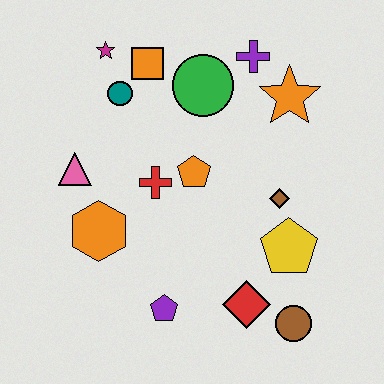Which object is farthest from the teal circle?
The brown circle is farthest from the teal circle.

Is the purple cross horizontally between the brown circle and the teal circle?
Yes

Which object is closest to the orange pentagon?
The red cross is closest to the orange pentagon.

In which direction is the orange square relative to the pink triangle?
The orange square is above the pink triangle.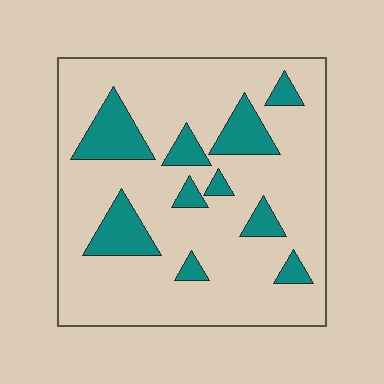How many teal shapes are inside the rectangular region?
10.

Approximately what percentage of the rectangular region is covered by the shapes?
Approximately 20%.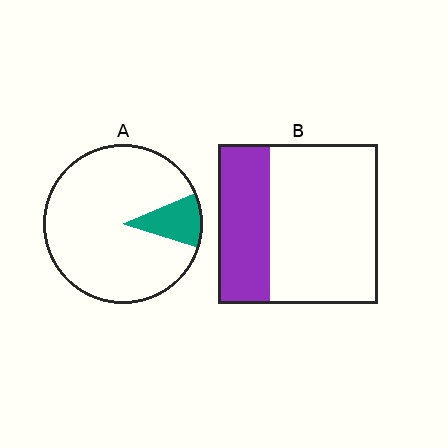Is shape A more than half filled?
No.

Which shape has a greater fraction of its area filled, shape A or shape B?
Shape B.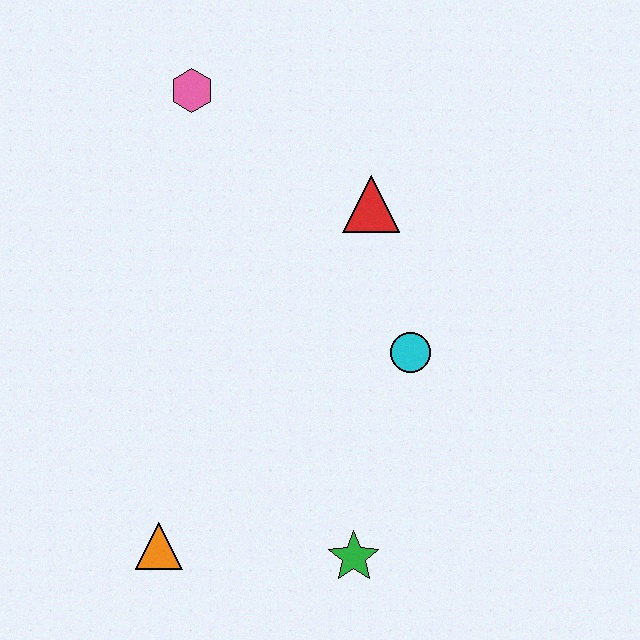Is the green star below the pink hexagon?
Yes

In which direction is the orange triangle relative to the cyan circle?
The orange triangle is to the left of the cyan circle.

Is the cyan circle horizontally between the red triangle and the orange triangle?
No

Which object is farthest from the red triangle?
The orange triangle is farthest from the red triangle.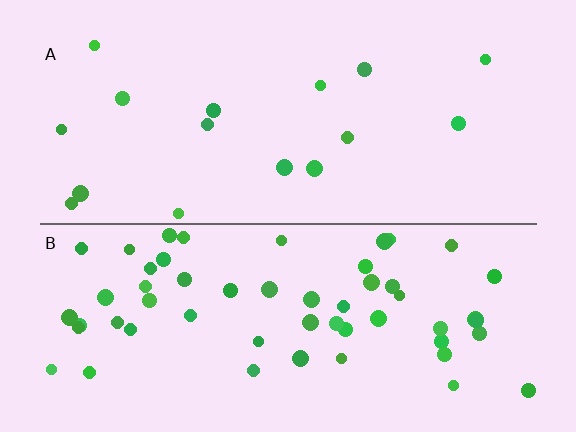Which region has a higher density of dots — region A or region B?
B (the bottom).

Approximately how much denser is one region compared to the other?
Approximately 3.4× — region B over region A.